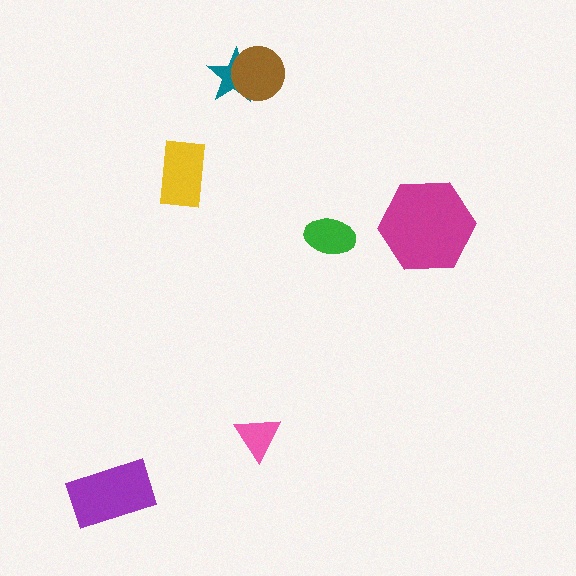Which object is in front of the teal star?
The brown circle is in front of the teal star.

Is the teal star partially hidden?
Yes, it is partially covered by another shape.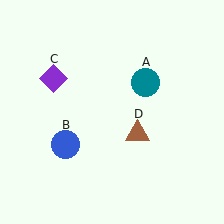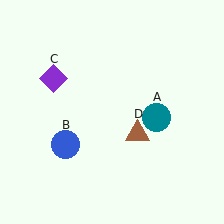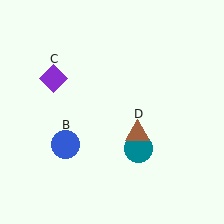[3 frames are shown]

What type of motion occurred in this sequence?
The teal circle (object A) rotated clockwise around the center of the scene.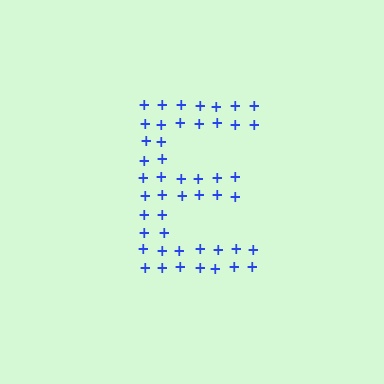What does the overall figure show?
The overall figure shows the letter E.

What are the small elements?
The small elements are plus signs.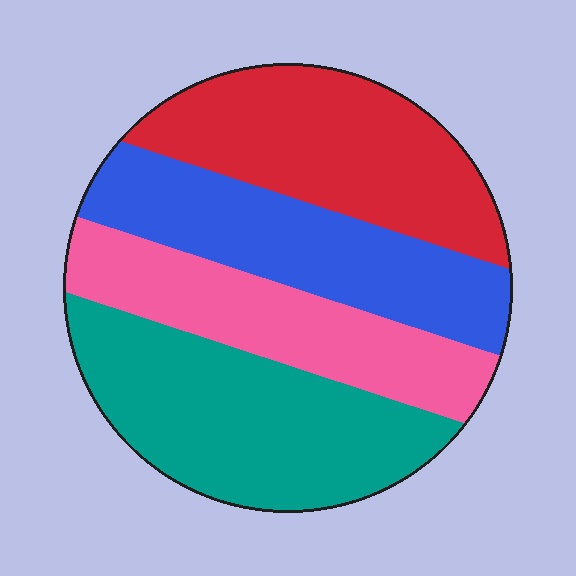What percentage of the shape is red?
Red covers roughly 25% of the shape.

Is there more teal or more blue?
Teal.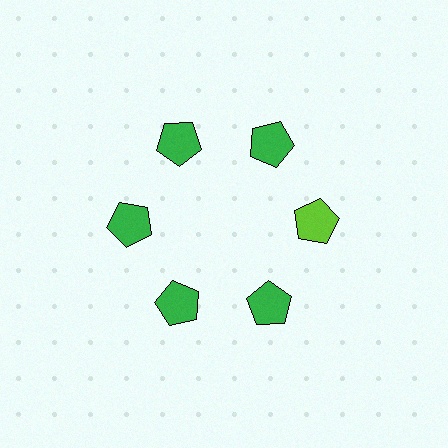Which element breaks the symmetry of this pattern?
The lime pentagon at roughly the 3 o'clock position breaks the symmetry. All other shapes are green pentagons.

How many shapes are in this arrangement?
There are 6 shapes arranged in a ring pattern.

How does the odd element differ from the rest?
It has a different color: lime instead of green.